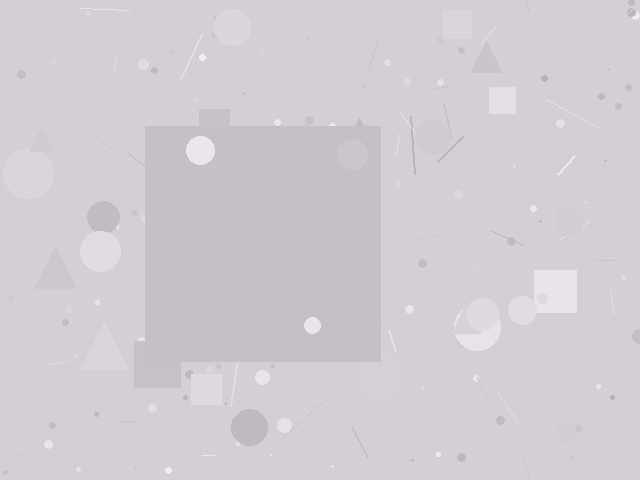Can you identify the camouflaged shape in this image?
The camouflaged shape is a square.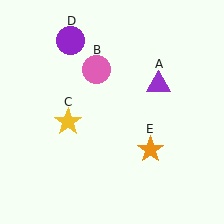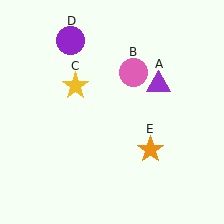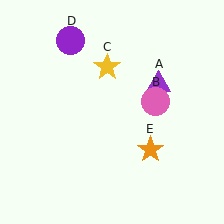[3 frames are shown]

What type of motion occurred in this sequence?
The pink circle (object B), yellow star (object C) rotated clockwise around the center of the scene.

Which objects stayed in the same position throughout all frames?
Purple triangle (object A) and purple circle (object D) and orange star (object E) remained stationary.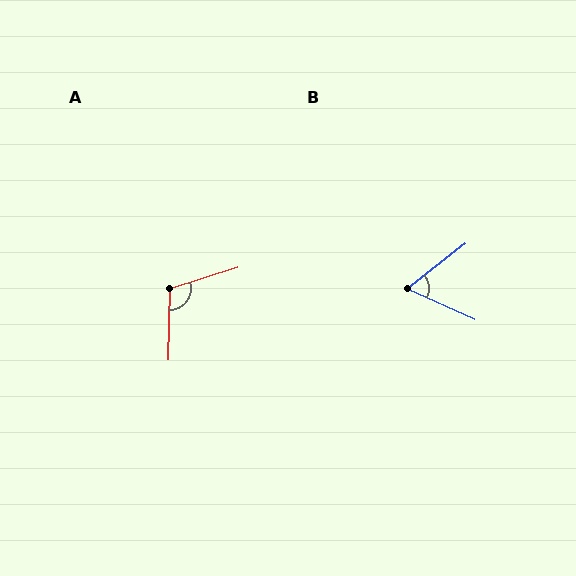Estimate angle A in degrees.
Approximately 109 degrees.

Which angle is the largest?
A, at approximately 109 degrees.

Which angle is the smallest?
B, at approximately 62 degrees.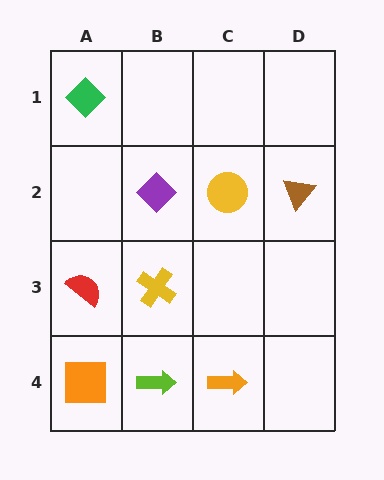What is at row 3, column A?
A red semicircle.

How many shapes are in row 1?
1 shape.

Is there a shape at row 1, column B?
No, that cell is empty.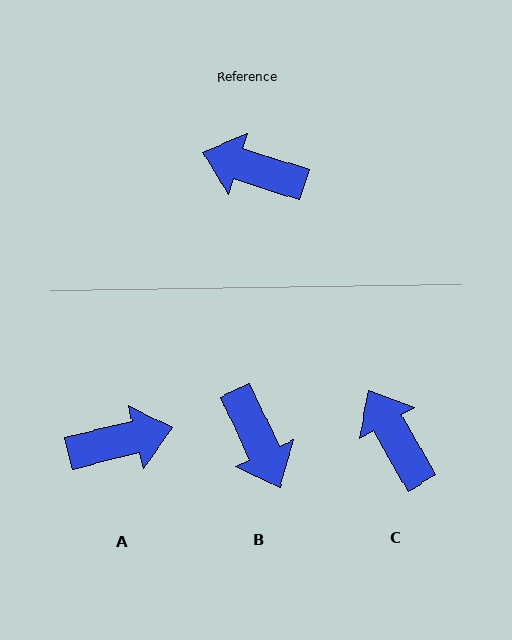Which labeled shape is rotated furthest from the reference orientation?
A, about 149 degrees away.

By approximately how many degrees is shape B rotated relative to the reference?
Approximately 133 degrees counter-clockwise.